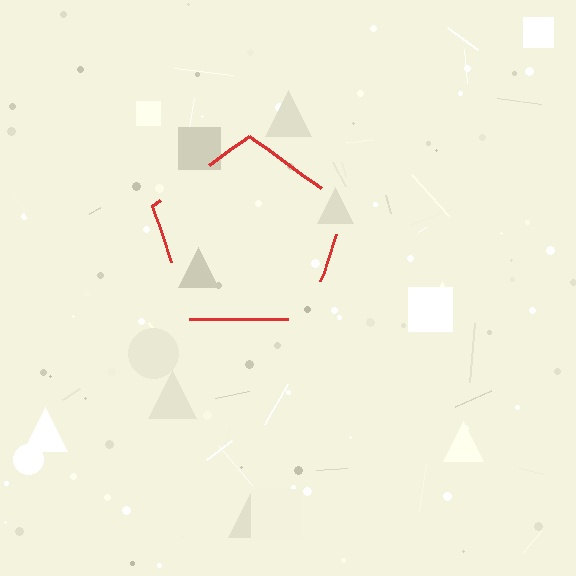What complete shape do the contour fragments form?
The contour fragments form a pentagon.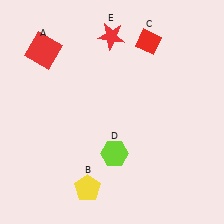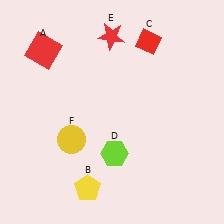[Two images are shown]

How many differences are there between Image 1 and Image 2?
There is 1 difference between the two images.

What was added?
A yellow circle (F) was added in Image 2.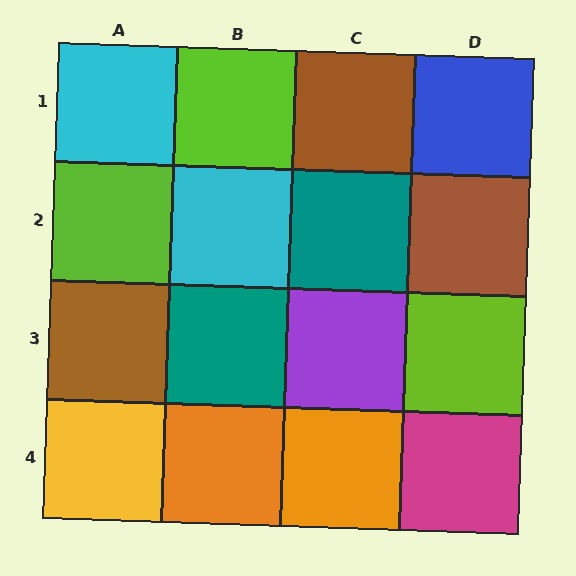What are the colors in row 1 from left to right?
Cyan, lime, brown, blue.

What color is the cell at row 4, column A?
Yellow.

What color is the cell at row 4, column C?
Orange.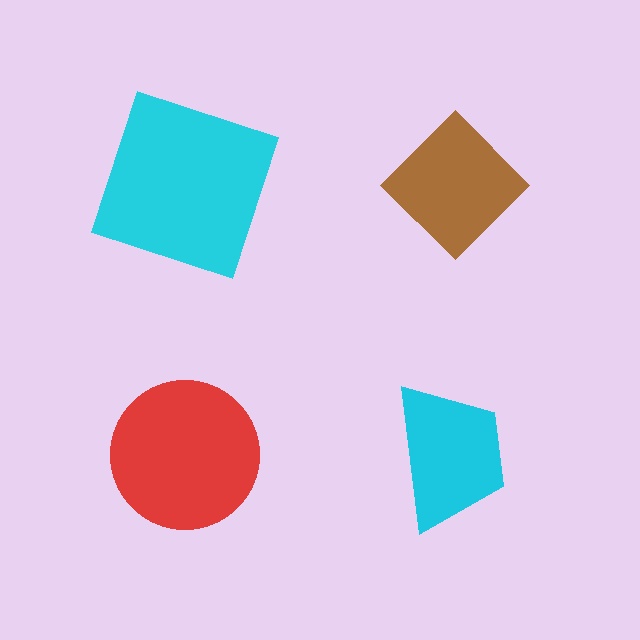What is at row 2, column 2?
A cyan trapezoid.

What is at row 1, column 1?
A cyan square.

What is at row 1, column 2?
A brown diamond.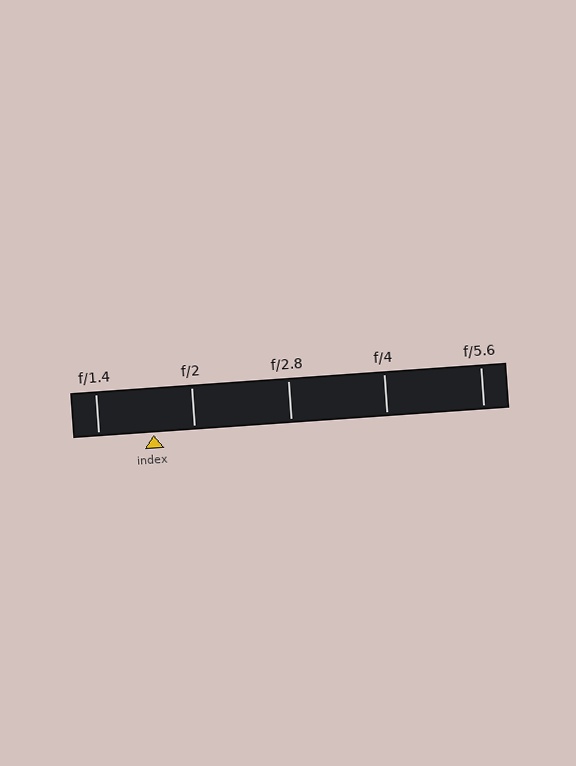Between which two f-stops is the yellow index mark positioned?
The index mark is between f/1.4 and f/2.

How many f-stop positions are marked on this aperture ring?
There are 5 f-stop positions marked.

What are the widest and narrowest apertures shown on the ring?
The widest aperture shown is f/1.4 and the narrowest is f/5.6.